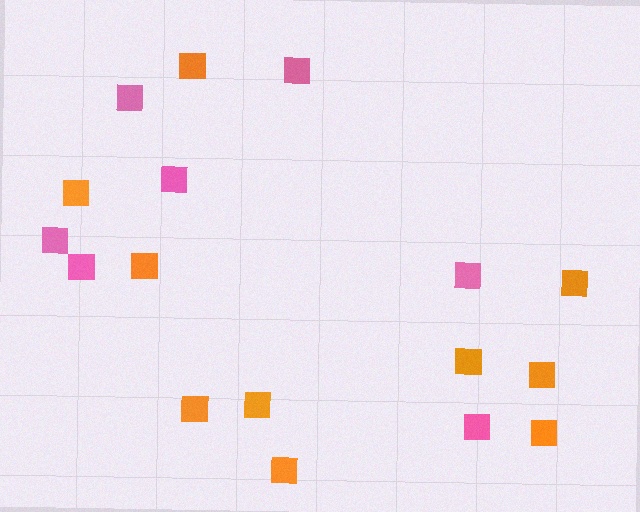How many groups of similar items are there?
There are 2 groups: one group of pink squares (7) and one group of orange squares (10).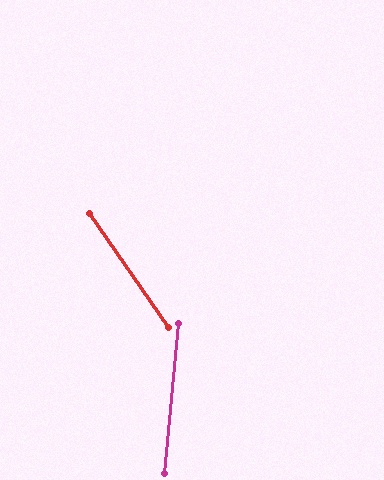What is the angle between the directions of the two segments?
Approximately 40 degrees.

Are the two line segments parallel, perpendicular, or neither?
Neither parallel nor perpendicular — they differ by about 40°.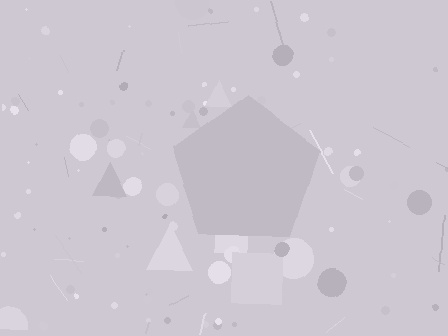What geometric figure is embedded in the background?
A pentagon is embedded in the background.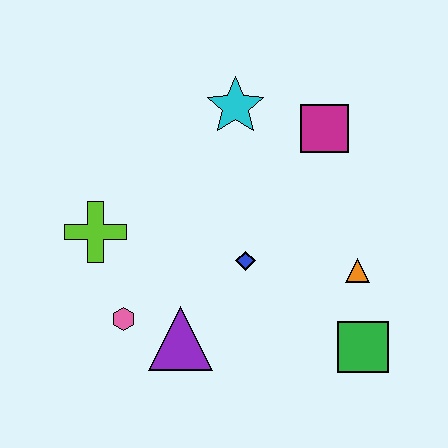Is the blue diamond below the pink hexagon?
No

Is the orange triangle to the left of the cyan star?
No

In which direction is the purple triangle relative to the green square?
The purple triangle is to the left of the green square.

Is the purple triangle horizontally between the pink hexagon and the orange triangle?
Yes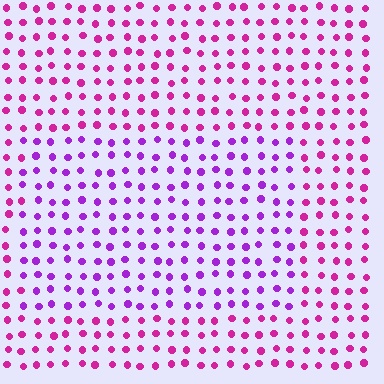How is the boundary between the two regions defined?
The boundary is defined purely by a slight shift in hue (about 34 degrees). Spacing, size, and orientation are identical on both sides.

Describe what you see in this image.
The image is filled with small magenta elements in a uniform arrangement. A rectangle-shaped region is visible where the elements are tinted to a slightly different hue, forming a subtle color boundary.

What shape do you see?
I see a rectangle.